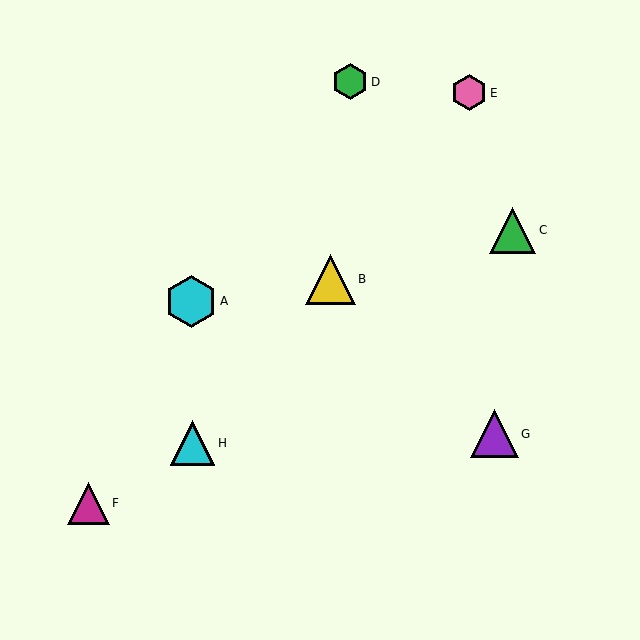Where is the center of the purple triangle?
The center of the purple triangle is at (495, 434).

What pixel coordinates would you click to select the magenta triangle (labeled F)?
Click at (89, 503) to select the magenta triangle F.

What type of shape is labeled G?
Shape G is a purple triangle.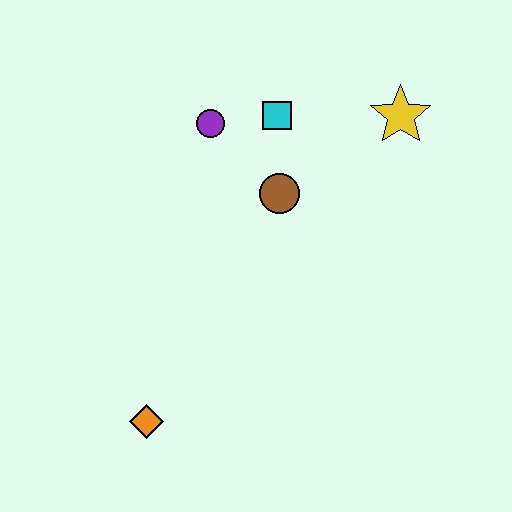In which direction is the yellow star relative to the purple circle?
The yellow star is to the right of the purple circle.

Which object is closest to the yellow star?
The cyan square is closest to the yellow star.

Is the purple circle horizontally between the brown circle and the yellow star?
No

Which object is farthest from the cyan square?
The orange diamond is farthest from the cyan square.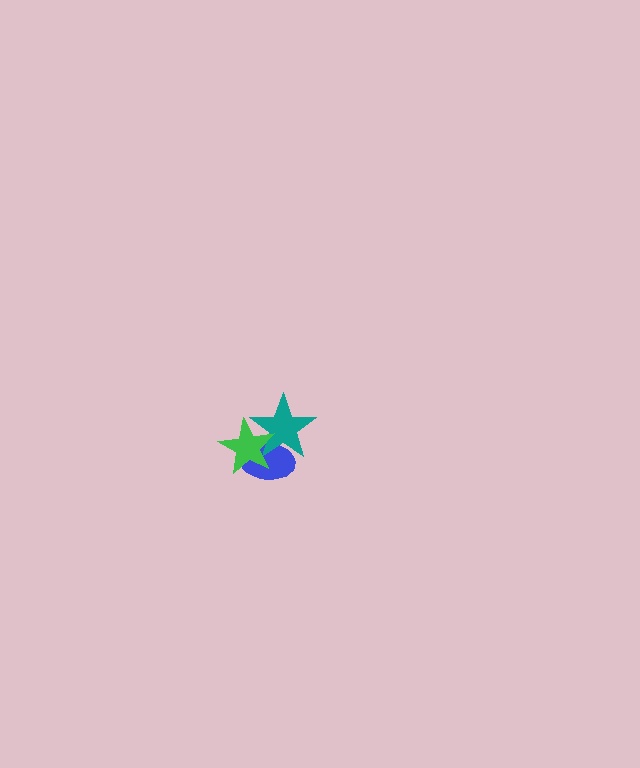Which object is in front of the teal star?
The green star is in front of the teal star.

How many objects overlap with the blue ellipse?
2 objects overlap with the blue ellipse.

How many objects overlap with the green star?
2 objects overlap with the green star.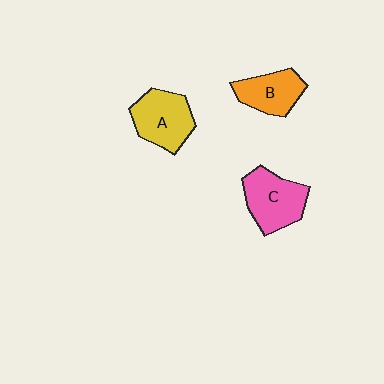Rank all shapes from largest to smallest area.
From largest to smallest: C (pink), A (yellow), B (orange).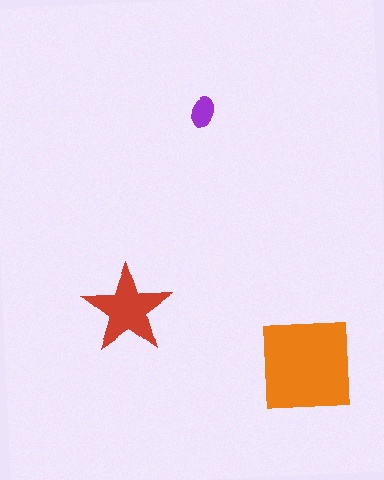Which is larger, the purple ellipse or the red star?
The red star.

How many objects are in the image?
There are 3 objects in the image.